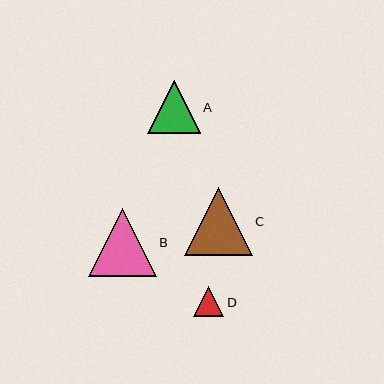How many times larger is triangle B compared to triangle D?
Triangle B is approximately 2.2 times the size of triangle D.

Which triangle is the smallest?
Triangle D is the smallest with a size of approximately 30 pixels.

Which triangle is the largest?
Triangle B is the largest with a size of approximately 68 pixels.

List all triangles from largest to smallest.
From largest to smallest: B, C, A, D.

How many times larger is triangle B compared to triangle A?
Triangle B is approximately 1.3 times the size of triangle A.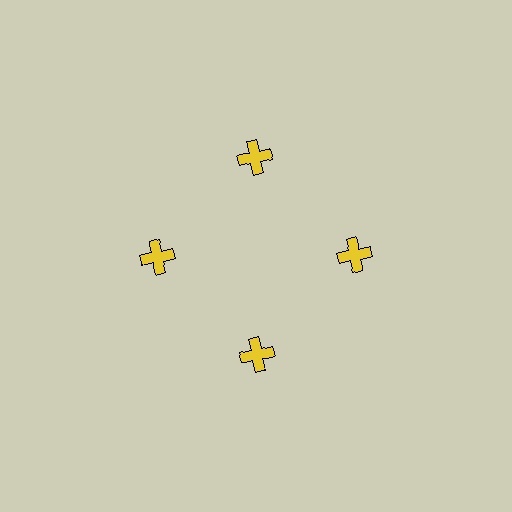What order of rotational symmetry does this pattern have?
This pattern has 4-fold rotational symmetry.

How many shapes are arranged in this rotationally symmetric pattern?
There are 4 shapes, arranged in 4 groups of 1.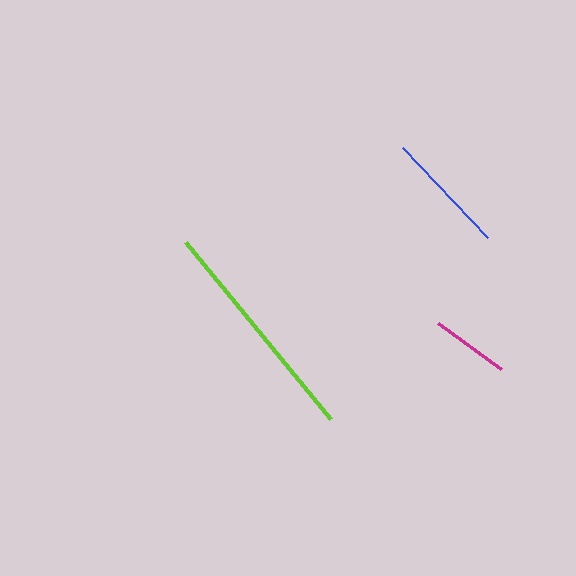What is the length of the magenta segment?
The magenta segment is approximately 79 pixels long.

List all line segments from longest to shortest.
From longest to shortest: lime, blue, magenta.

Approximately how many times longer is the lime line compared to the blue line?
The lime line is approximately 1.9 times the length of the blue line.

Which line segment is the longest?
The lime line is the longest at approximately 229 pixels.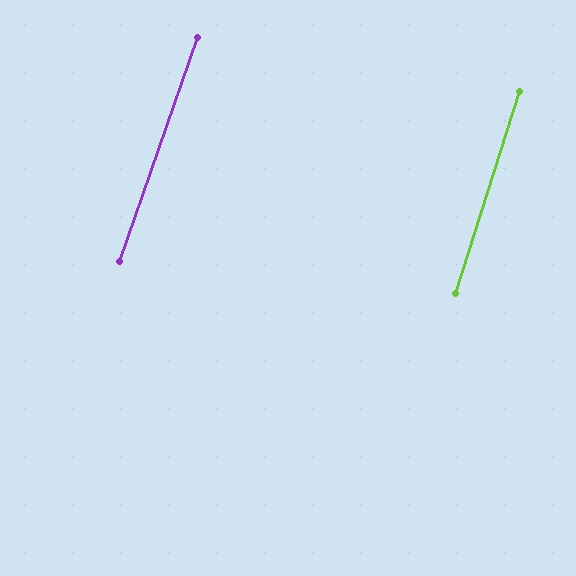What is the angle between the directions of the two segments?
Approximately 1 degree.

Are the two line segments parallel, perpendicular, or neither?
Parallel — their directions differ by only 1.3°.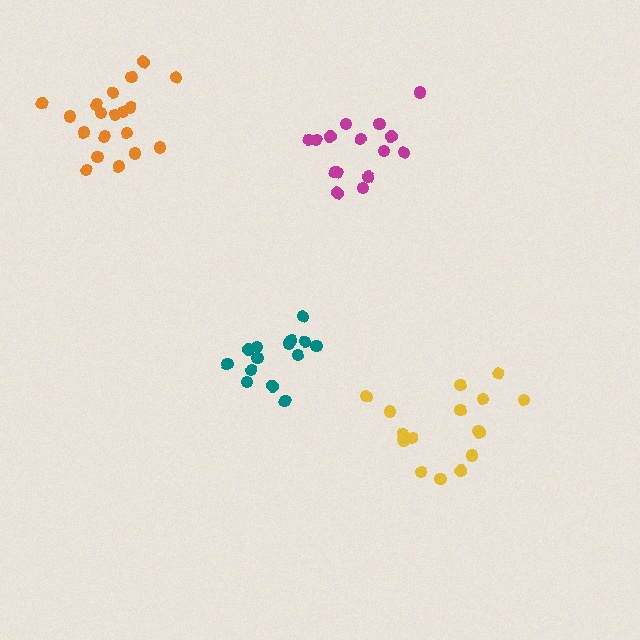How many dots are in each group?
Group 1: 16 dots, Group 2: 14 dots, Group 3: 15 dots, Group 4: 19 dots (64 total).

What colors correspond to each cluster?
The clusters are colored: yellow, teal, magenta, orange.